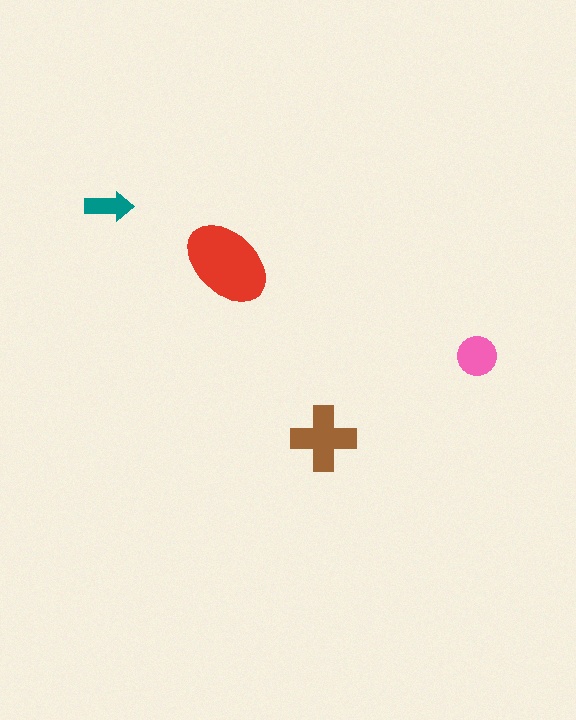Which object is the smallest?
The teal arrow.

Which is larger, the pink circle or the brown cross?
The brown cross.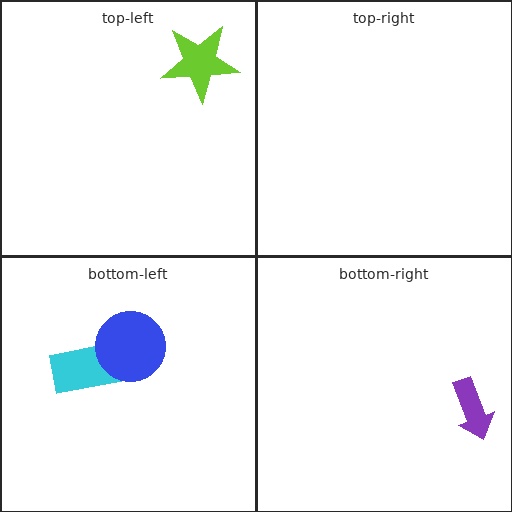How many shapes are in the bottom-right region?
1.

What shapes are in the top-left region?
The lime star.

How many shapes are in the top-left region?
1.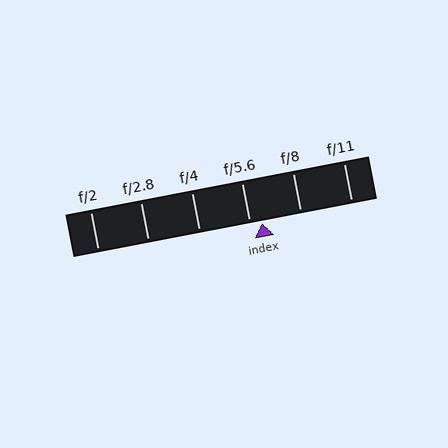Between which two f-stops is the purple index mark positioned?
The index mark is between f/5.6 and f/8.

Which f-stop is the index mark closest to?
The index mark is closest to f/5.6.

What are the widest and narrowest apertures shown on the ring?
The widest aperture shown is f/2 and the narrowest is f/11.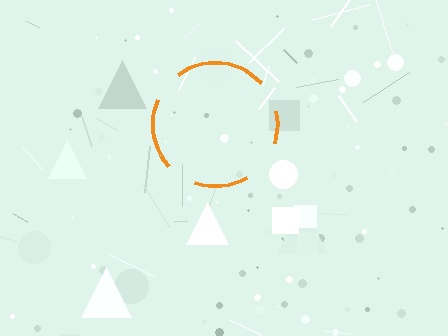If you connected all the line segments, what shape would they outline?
They would outline a circle.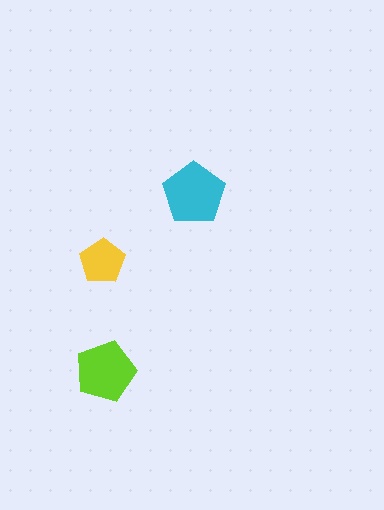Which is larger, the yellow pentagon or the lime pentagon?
The lime one.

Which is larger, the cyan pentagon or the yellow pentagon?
The cyan one.